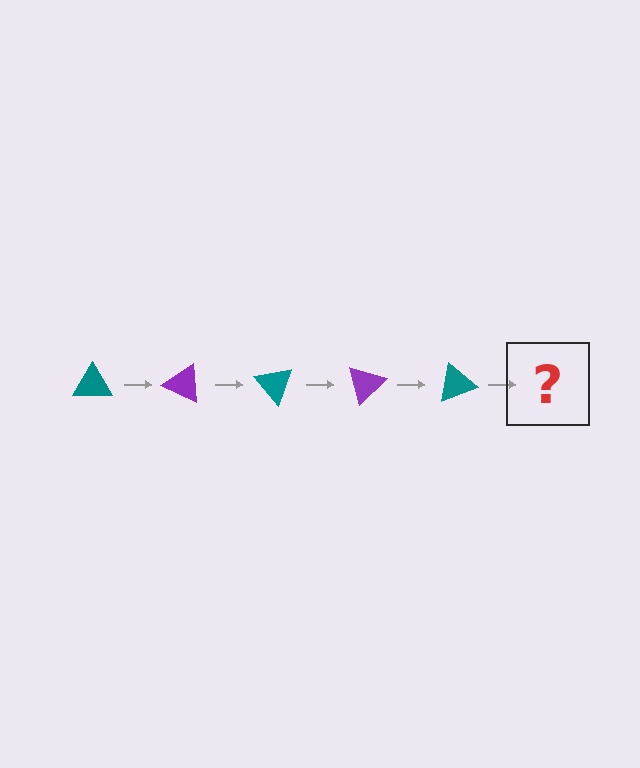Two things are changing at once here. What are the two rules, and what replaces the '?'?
The two rules are that it rotates 25 degrees each step and the color cycles through teal and purple. The '?' should be a purple triangle, rotated 125 degrees from the start.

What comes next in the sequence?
The next element should be a purple triangle, rotated 125 degrees from the start.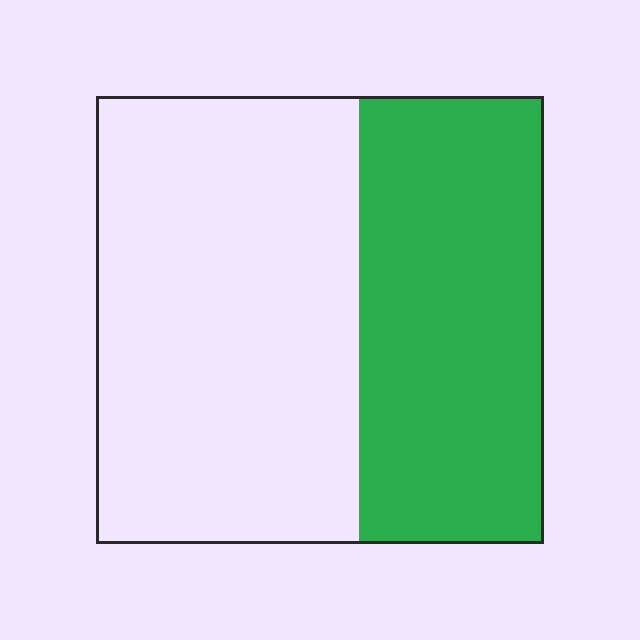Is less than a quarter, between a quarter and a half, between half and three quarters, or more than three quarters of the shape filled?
Between a quarter and a half.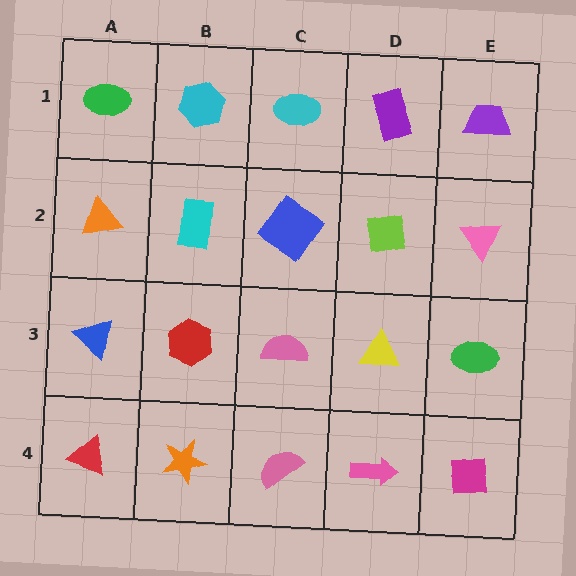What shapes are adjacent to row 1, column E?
A pink triangle (row 2, column E), a purple rectangle (row 1, column D).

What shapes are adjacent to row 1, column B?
A cyan rectangle (row 2, column B), a green ellipse (row 1, column A), a cyan ellipse (row 1, column C).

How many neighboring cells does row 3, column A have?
3.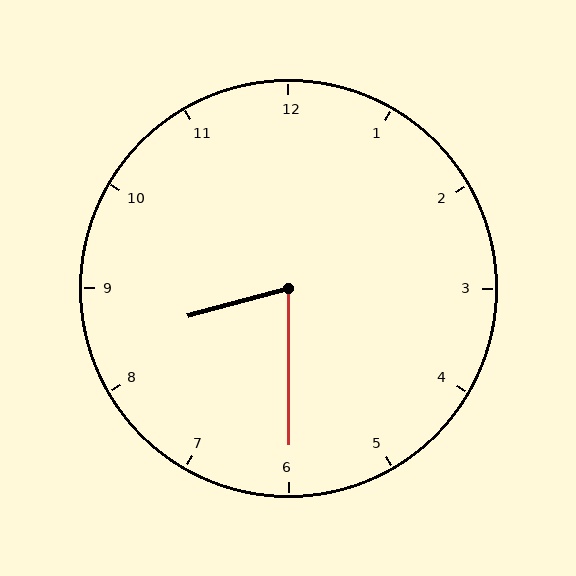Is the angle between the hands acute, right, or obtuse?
It is acute.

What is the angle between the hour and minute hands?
Approximately 75 degrees.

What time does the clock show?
8:30.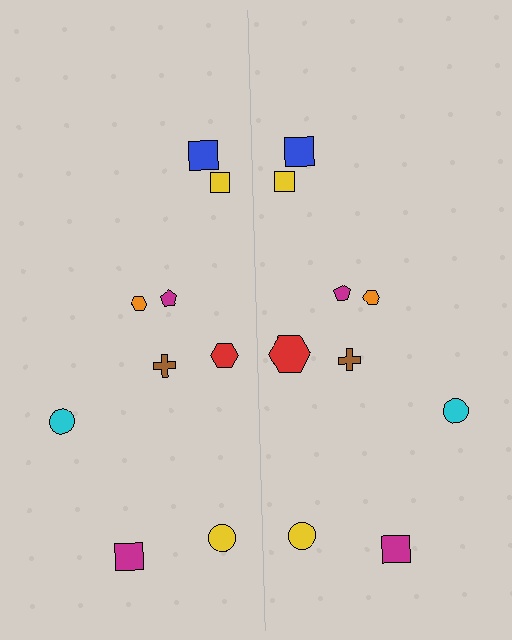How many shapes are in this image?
There are 18 shapes in this image.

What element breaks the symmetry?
The red hexagon on the right side has a different size than its mirror counterpart.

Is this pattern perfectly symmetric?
No, the pattern is not perfectly symmetric. The red hexagon on the right side has a different size than its mirror counterpart.